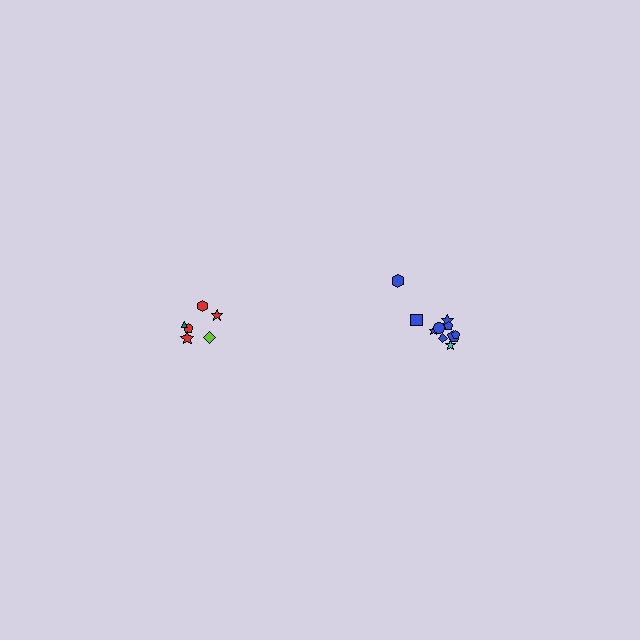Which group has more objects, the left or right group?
The right group.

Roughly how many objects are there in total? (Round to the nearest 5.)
Roughly 15 objects in total.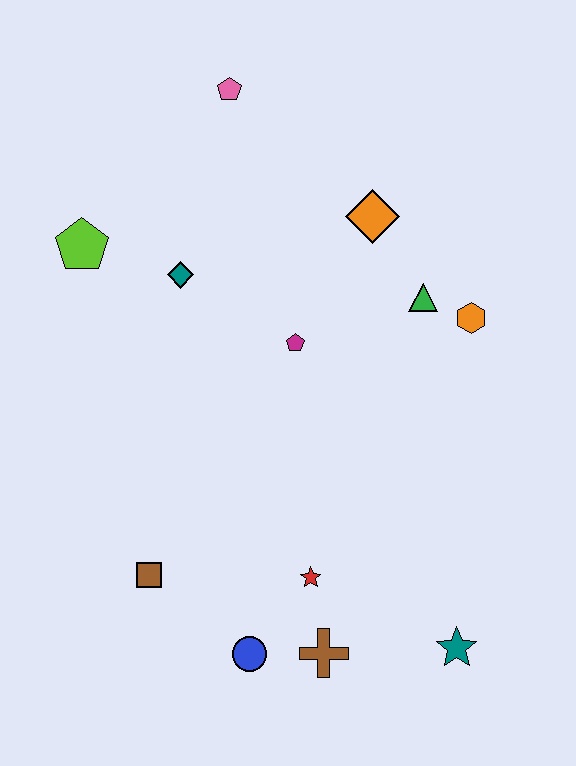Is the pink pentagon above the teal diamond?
Yes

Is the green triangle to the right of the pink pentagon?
Yes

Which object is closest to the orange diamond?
The green triangle is closest to the orange diamond.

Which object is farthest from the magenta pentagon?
The teal star is farthest from the magenta pentagon.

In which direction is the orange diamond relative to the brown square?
The orange diamond is above the brown square.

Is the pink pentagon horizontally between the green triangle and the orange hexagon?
No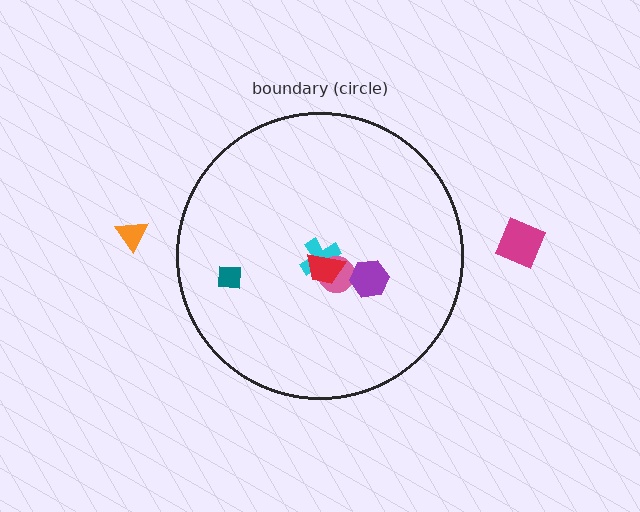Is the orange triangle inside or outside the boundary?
Outside.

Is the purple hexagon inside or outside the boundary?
Inside.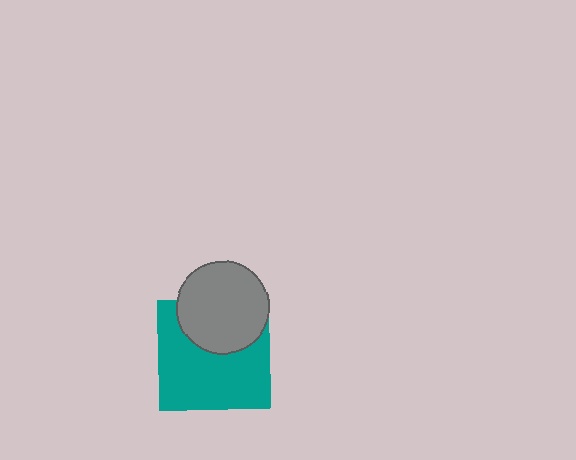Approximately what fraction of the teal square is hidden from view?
Roughly 35% of the teal square is hidden behind the gray circle.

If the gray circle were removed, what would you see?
You would see the complete teal square.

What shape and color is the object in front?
The object in front is a gray circle.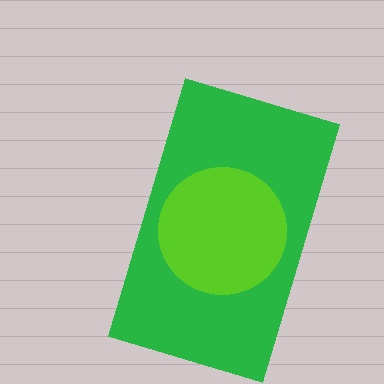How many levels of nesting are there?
2.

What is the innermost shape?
The lime circle.